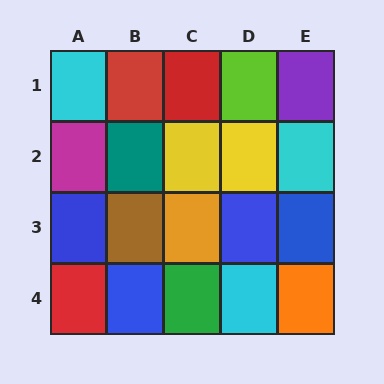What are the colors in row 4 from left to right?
Red, blue, green, cyan, orange.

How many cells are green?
1 cell is green.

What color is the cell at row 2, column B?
Teal.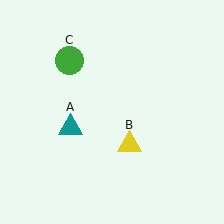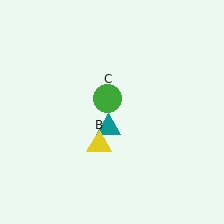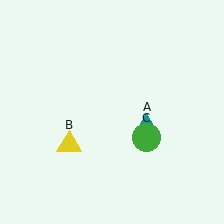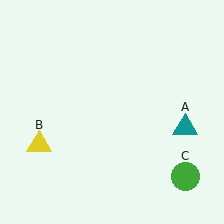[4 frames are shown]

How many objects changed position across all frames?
3 objects changed position: teal triangle (object A), yellow triangle (object B), green circle (object C).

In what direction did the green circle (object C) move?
The green circle (object C) moved down and to the right.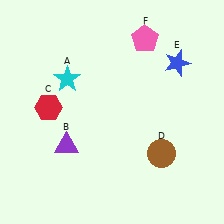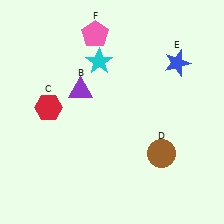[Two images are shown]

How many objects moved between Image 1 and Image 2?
3 objects moved between the two images.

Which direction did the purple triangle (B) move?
The purple triangle (B) moved up.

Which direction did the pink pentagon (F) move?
The pink pentagon (F) moved left.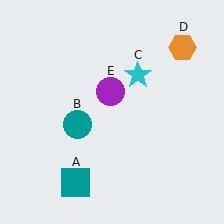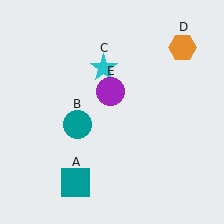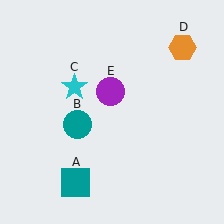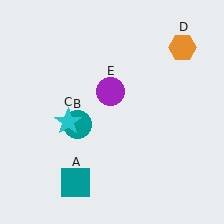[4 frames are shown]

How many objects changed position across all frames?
1 object changed position: cyan star (object C).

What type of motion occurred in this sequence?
The cyan star (object C) rotated counterclockwise around the center of the scene.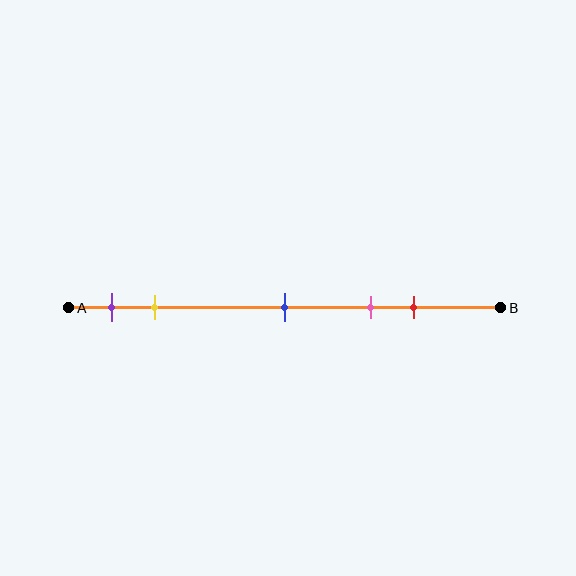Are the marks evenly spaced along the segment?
No, the marks are not evenly spaced.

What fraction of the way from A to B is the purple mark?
The purple mark is approximately 10% (0.1) of the way from A to B.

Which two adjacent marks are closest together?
The purple and yellow marks are the closest adjacent pair.